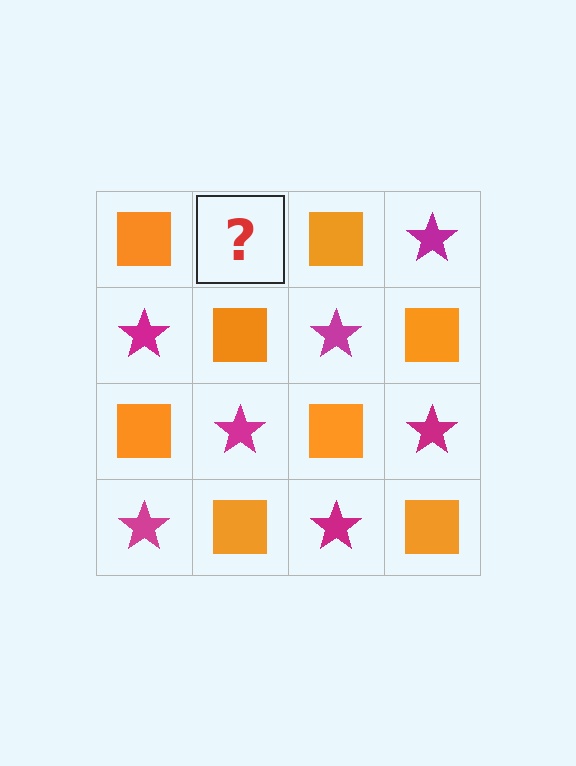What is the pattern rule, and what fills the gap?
The rule is that it alternates orange square and magenta star in a checkerboard pattern. The gap should be filled with a magenta star.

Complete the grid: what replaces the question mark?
The question mark should be replaced with a magenta star.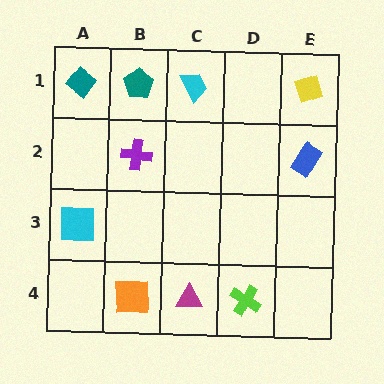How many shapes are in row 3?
1 shape.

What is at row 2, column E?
A blue rectangle.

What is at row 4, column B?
An orange square.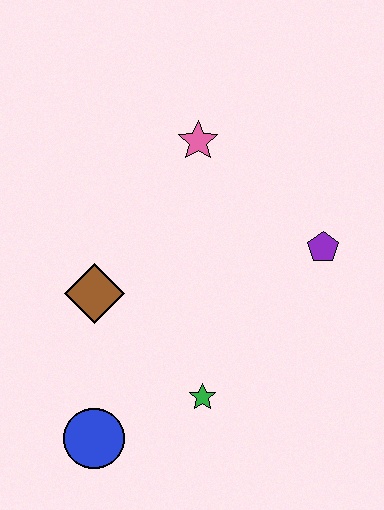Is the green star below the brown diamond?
Yes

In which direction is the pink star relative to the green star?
The pink star is above the green star.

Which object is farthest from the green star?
The pink star is farthest from the green star.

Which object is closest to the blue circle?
The green star is closest to the blue circle.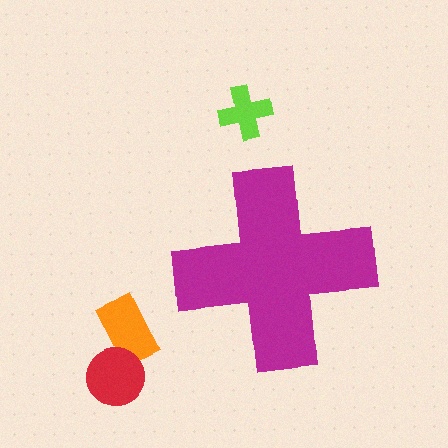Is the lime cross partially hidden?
No, the lime cross is fully visible.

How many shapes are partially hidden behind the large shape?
0 shapes are partially hidden.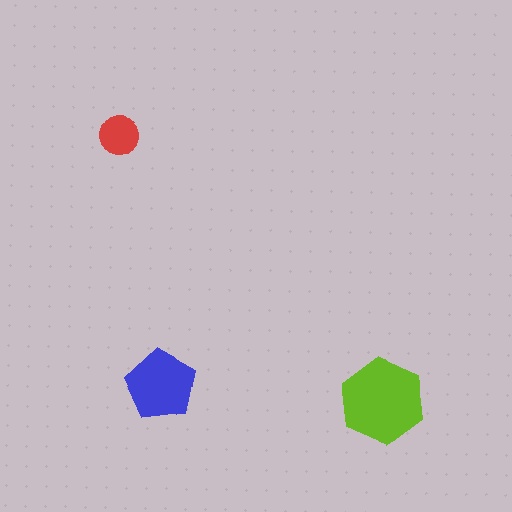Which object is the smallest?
The red circle.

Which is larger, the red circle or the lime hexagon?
The lime hexagon.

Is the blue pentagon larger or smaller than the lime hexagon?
Smaller.